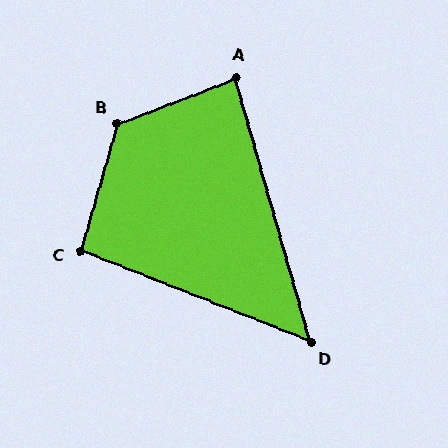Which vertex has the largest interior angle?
B, at approximately 127 degrees.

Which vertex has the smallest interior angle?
D, at approximately 53 degrees.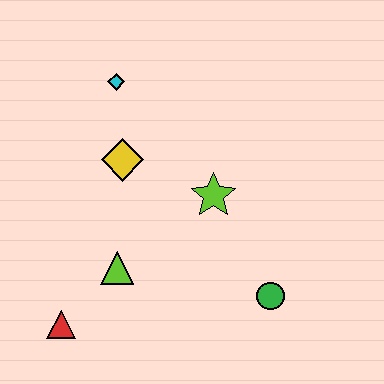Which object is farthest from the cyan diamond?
The green circle is farthest from the cyan diamond.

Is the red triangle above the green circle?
No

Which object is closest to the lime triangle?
The red triangle is closest to the lime triangle.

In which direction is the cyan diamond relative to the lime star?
The cyan diamond is above the lime star.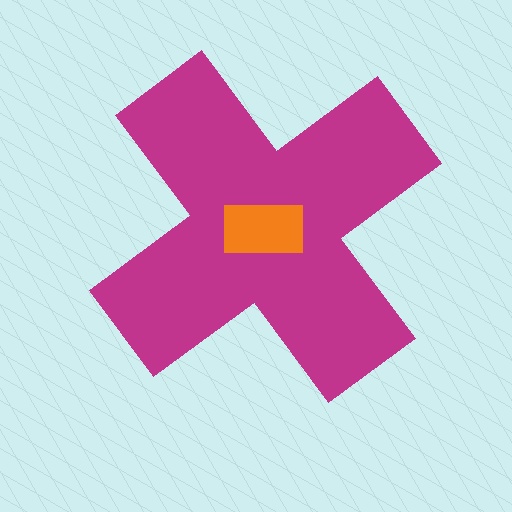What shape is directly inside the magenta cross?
The orange rectangle.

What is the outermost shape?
The magenta cross.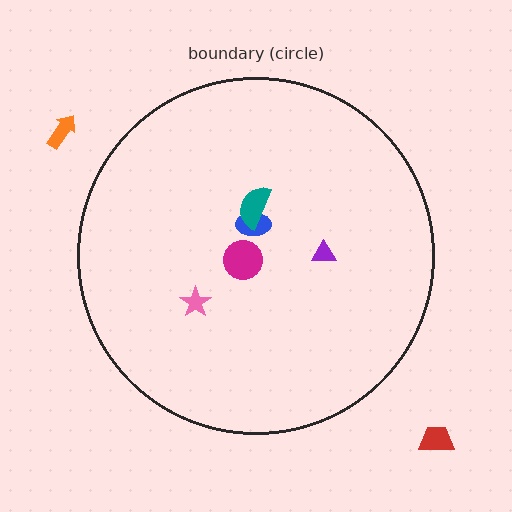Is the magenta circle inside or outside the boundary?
Inside.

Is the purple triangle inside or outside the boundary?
Inside.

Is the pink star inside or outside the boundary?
Inside.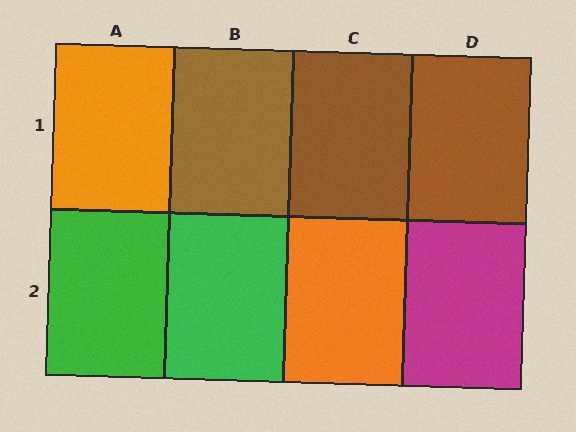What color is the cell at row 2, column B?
Green.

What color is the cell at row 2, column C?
Orange.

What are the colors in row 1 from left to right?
Orange, brown, brown, brown.